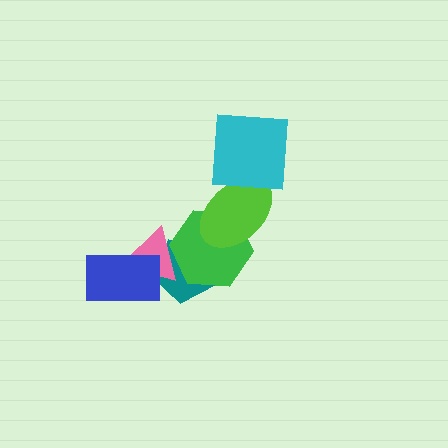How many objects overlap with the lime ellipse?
2 objects overlap with the lime ellipse.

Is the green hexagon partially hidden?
Yes, it is partially covered by another shape.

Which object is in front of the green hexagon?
The lime ellipse is in front of the green hexagon.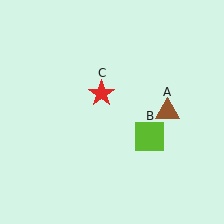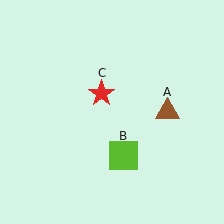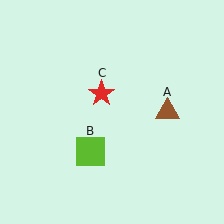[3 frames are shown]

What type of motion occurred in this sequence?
The lime square (object B) rotated clockwise around the center of the scene.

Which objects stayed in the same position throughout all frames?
Brown triangle (object A) and red star (object C) remained stationary.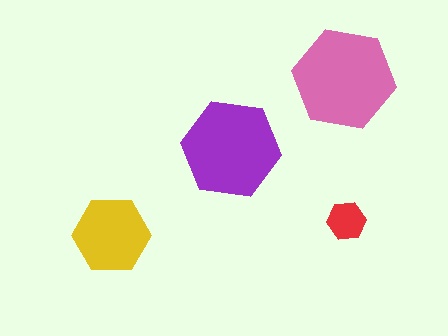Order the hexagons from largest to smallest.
the pink one, the purple one, the yellow one, the red one.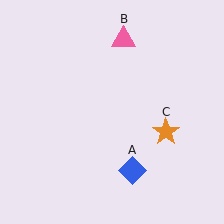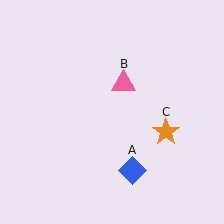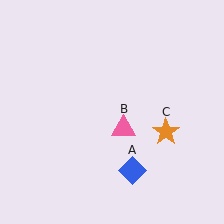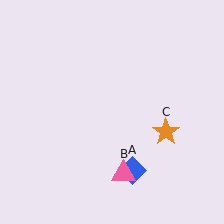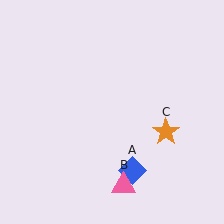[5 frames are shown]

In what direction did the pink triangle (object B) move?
The pink triangle (object B) moved down.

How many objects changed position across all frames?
1 object changed position: pink triangle (object B).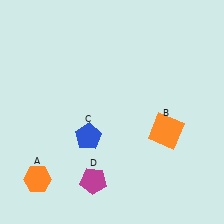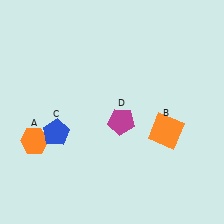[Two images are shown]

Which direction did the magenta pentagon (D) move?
The magenta pentagon (D) moved up.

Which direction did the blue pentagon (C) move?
The blue pentagon (C) moved left.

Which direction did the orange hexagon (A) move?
The orange hexagon (A) moved up.